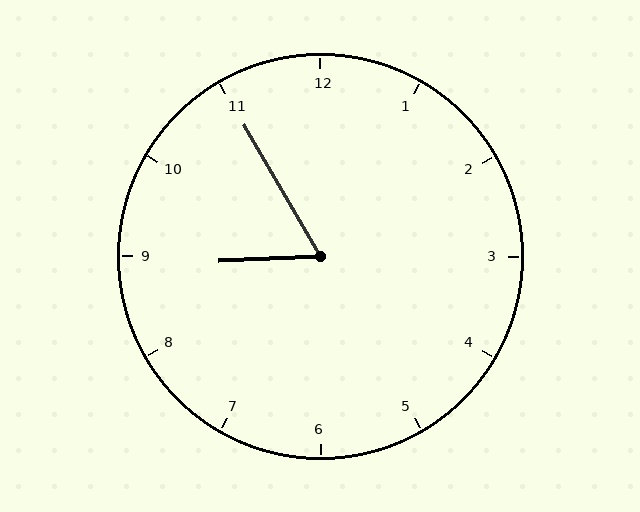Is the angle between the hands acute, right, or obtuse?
It is acute.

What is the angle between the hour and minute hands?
Approximately 62 degrees.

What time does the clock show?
8:55.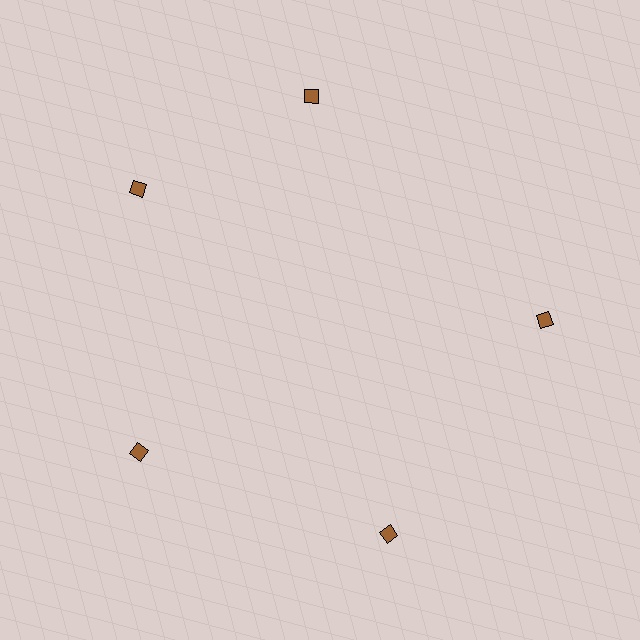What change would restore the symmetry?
The symmetry would be restored by rotating it back into even spacing with its neighbors so that all 5 diamonds sit at equal angles and equal distance from the center.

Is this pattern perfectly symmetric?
No. The 5 brown diamonds are arranged in a ring, but one element near the 1 o'clock position is rotated out of alignment along the ring, breaking the 5-fold rotational symmetry.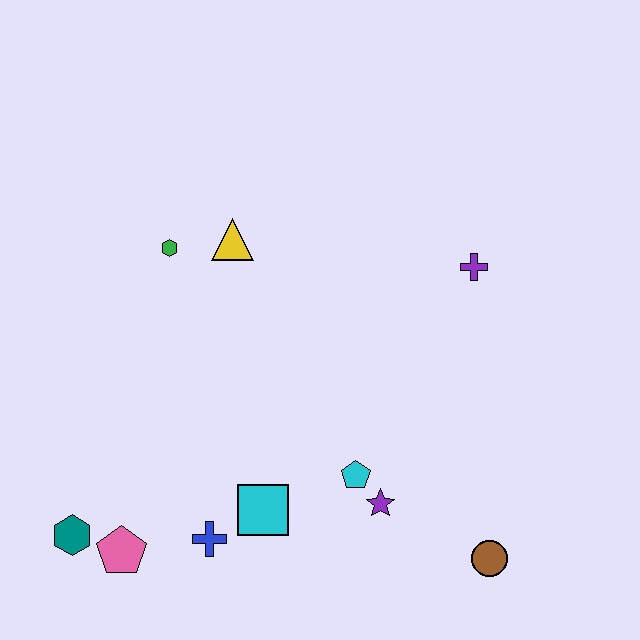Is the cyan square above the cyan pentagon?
No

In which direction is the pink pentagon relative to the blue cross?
The pink pentagon is to the left of the blue cross.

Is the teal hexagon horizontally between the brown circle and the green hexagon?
No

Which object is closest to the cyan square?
The blue cross is closest to the cyan square.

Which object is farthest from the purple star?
The green hexagon is farthest from the purple star.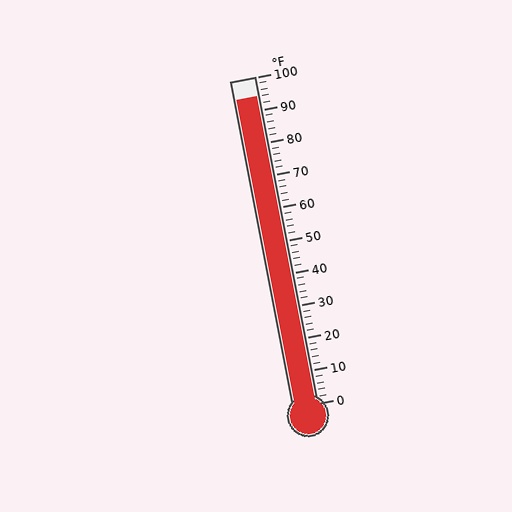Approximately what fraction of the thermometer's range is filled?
The thermometer is filled to approximately 95% of its range.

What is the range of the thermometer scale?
The thermometer scale ranges from 0°F to 100°F.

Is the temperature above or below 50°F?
The temperature is above 50°F.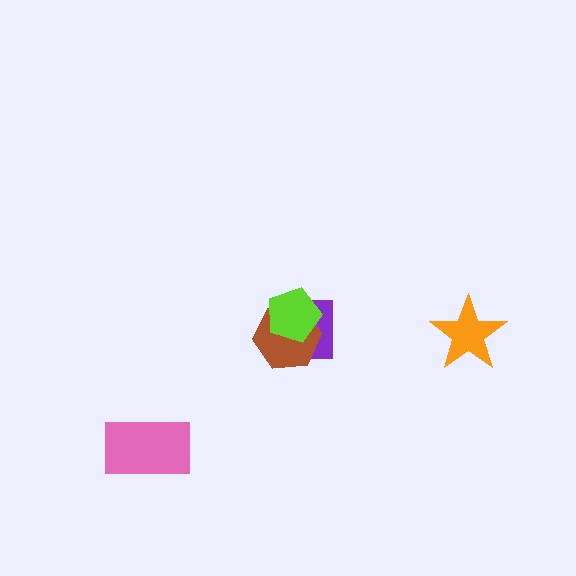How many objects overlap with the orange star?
0 objects overlap with the orange star.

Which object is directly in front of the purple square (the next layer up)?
The brown hexagon is directly in front of the purple square.